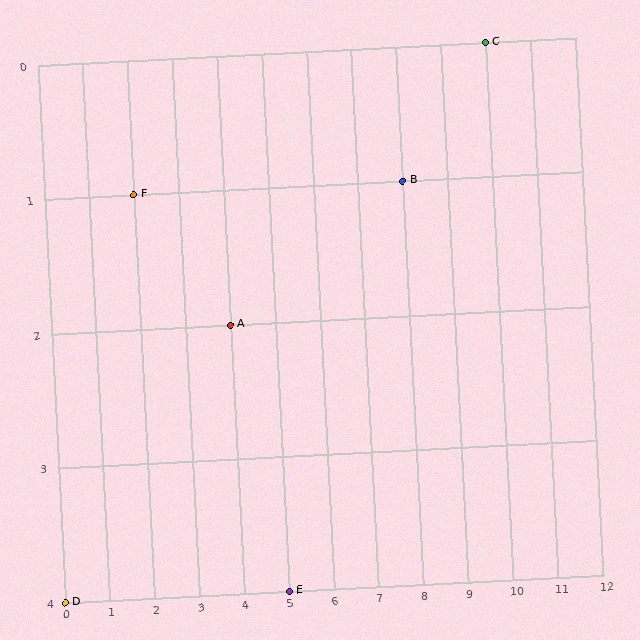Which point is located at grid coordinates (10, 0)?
Point C is at (10, 0).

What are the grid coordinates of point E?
Point E is at grid coordinates (5, 4).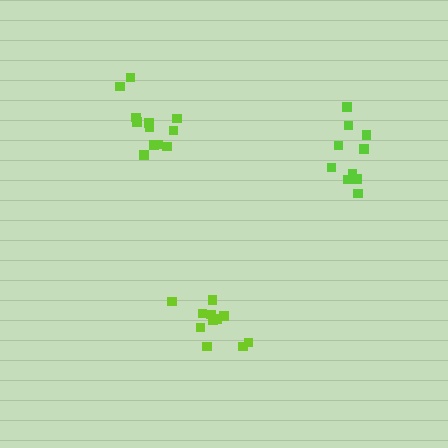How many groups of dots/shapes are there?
There are 3 groups.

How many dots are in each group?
Group 1: 12 dots, Group 2: 11 dots, Group 3: 10 dots (33 total).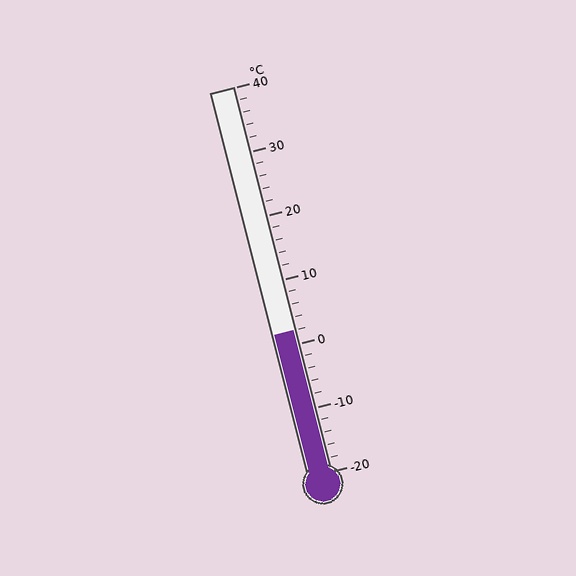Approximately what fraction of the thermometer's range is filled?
The thermometer is filled to approximately 35% of its range.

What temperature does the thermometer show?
The thermometer shows approximately 2°C.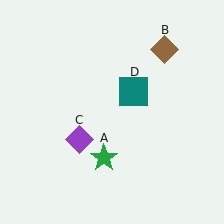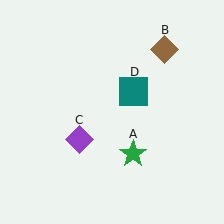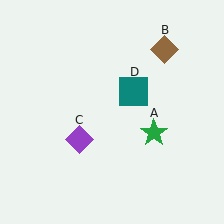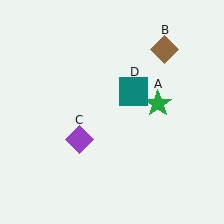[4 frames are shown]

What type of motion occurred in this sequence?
The green star (object A) rotated counterclockwise around the center of the scene.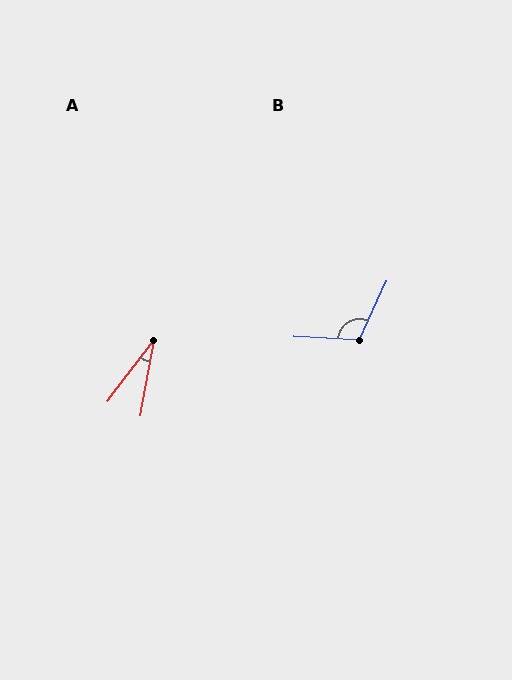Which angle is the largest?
B, at approximately 112 degrees.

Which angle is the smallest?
A, at approximately 27 degrees.